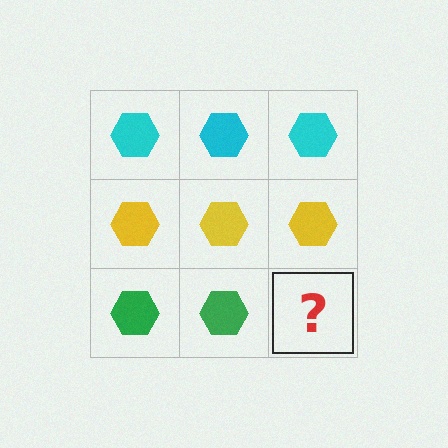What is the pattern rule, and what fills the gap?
The rule is that each row has a consistent color. The gap should be filled with a green hexagon.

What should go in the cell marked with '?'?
The missing cell should contain a green hexagon.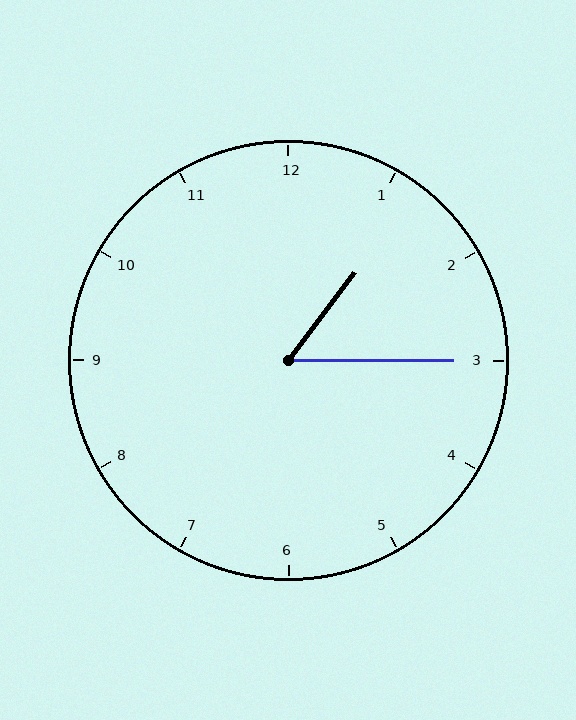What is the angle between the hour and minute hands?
Approximately 52 degrees.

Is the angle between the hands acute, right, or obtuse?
It is acute.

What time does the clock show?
1:15.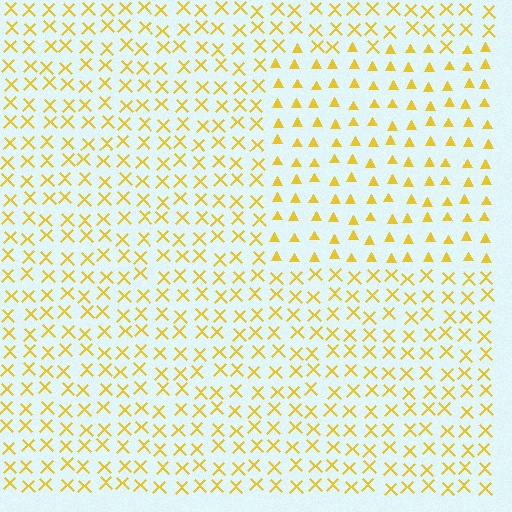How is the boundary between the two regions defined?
The boundary is defined by a change in element shape: triangles inside vs. X marks outside. All elements share the same color and spacing.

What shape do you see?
I see a rectangle.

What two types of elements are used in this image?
The image uses triangles inside the rectangle region and X marks outside it.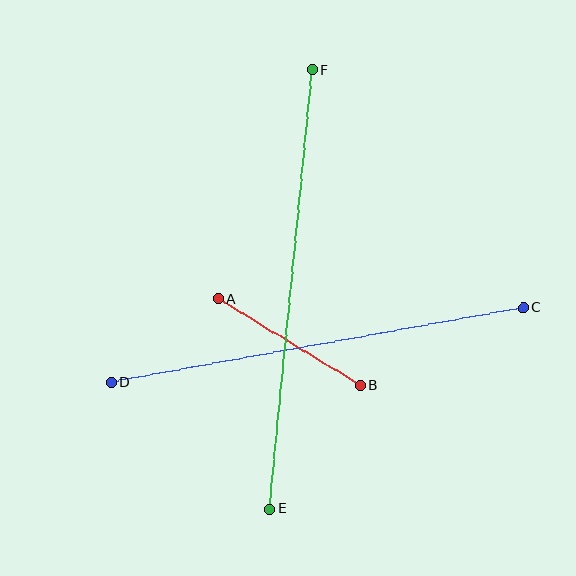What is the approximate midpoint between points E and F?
The midpoint is at approximately (291, 289) pixels.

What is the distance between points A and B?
The distance is approximately 166 pixels.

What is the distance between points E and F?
The distance is approximately 442 pixels.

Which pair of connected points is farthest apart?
Points E and F are farthest apart.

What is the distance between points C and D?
The distance is approximately 419 pixels.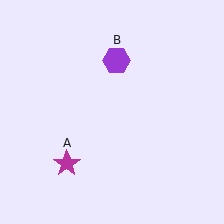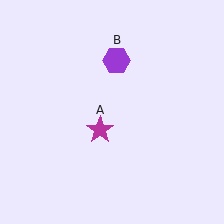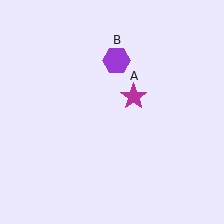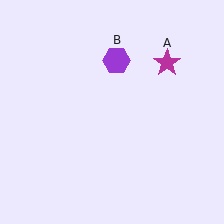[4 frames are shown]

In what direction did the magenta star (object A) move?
The magenta star (object A) moved up and to the right.